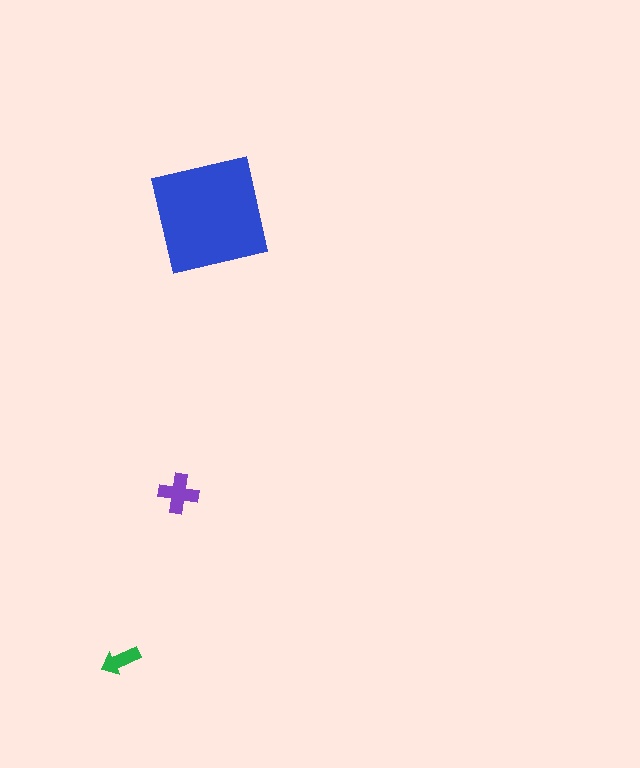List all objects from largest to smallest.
The blue square, the purple cross, the green arrow.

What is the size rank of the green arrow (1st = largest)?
3rd.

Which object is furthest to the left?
The green arrow is leftmost.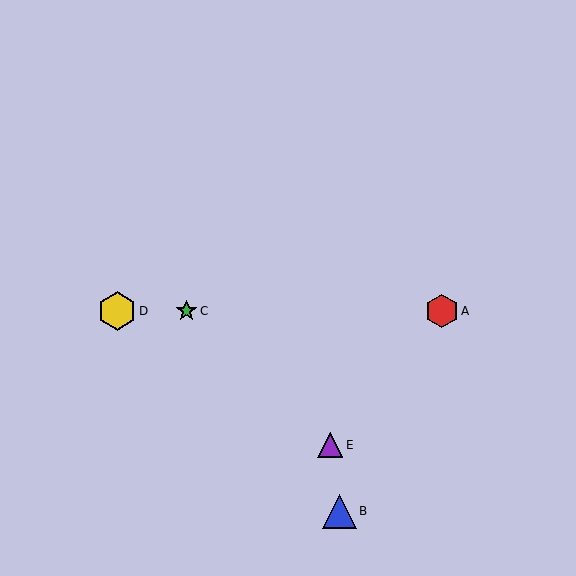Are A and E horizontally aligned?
No, A is at y≈311 and E is at y≈445.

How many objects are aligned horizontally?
3 objects (A, C, D) are aligned horizontally.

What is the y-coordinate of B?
Object B is at y≈511.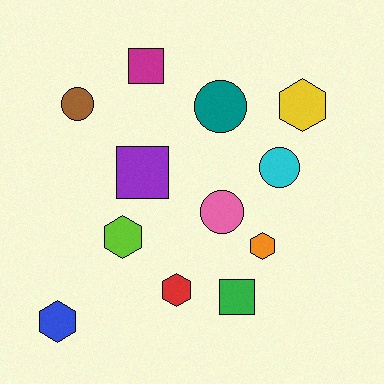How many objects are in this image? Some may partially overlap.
There are 12 objects.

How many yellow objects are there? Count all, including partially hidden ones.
There is 1 yellow object.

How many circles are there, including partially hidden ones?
There are 4 circles.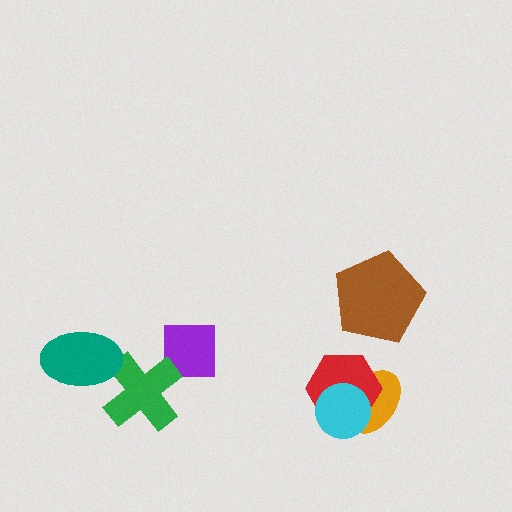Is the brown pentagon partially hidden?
No, no other shape covers it.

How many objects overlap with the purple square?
0 objects overlap with the purple square.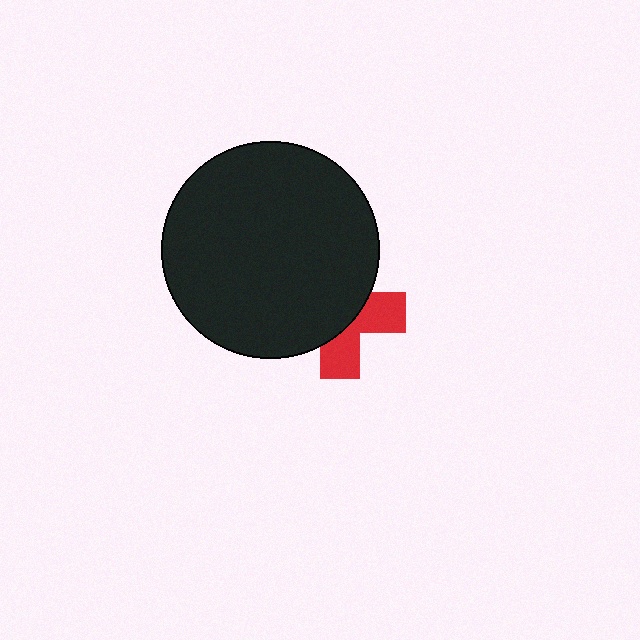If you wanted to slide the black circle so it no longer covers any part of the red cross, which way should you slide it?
Slide it toward the upper-left — that is the most direct way to separate the two shapes.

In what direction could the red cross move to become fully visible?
The red cross could move toward the lower-right. That would shift it out from behind the black circle entirely.